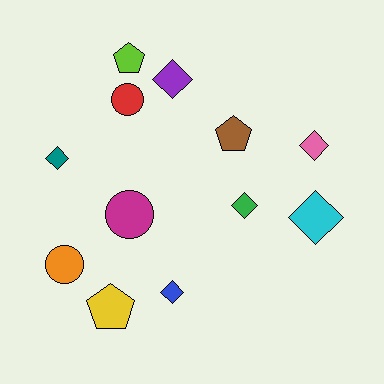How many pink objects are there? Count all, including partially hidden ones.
There is 1 pink object.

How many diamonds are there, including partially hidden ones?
There are 6 diamonds.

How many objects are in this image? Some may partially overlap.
There are 12 objects.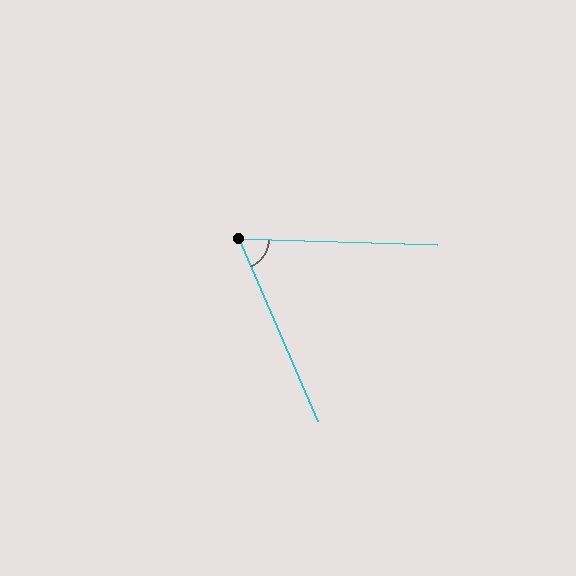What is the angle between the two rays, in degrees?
Approximately 65 degrees.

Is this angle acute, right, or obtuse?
It is acute.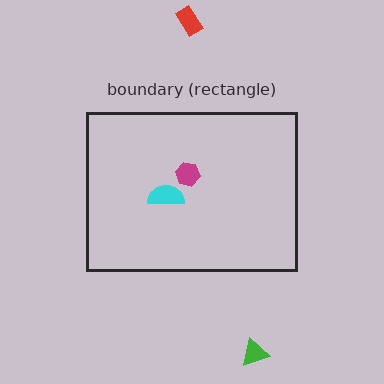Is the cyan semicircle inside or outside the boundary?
Inside.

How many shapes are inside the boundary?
2 inside, 2 outside.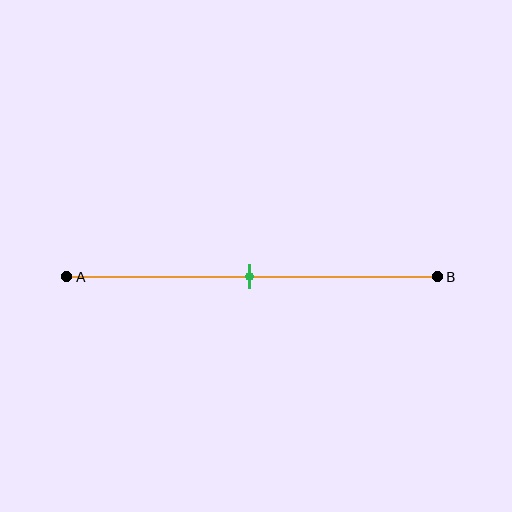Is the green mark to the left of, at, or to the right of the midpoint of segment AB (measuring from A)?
The green mark is approximately at the midpoint of segment AB.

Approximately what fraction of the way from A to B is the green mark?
The green mark is approximately 50% of the way from A to B.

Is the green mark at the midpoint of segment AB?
Yes, the mark is approximately at the midpoint.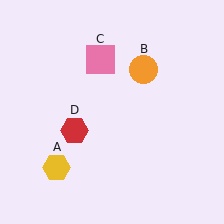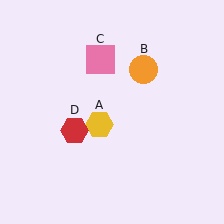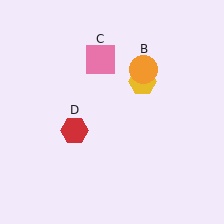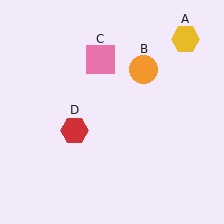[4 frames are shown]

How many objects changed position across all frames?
1 object changed position: yellow hexagon (object A).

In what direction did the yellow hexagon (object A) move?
The yellow hexagon (object A) moved up and to the right.